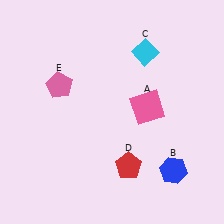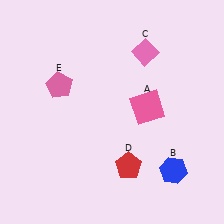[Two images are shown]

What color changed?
The diamond (C) changed from cyan in Image 1 to pink in Image 2.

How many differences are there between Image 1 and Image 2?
There is 1 difference between the two images.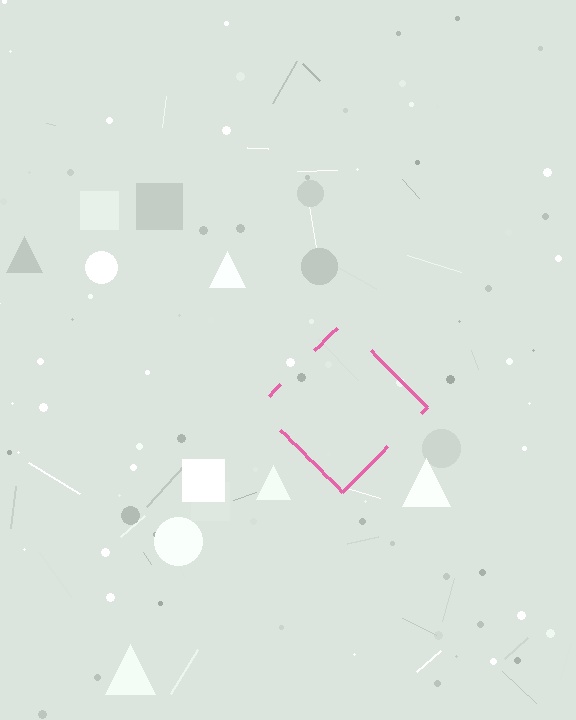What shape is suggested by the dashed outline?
The dashed outline suggests a diamond.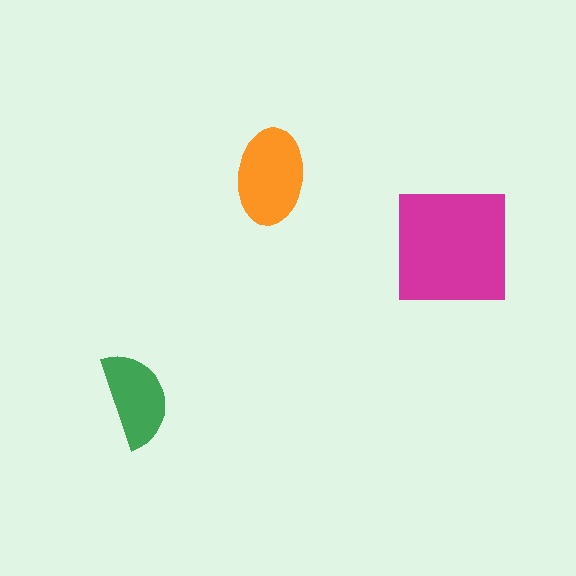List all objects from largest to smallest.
The magenta square, the orange ellipse, the green semicircle.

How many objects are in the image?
There are 3 objects in the image.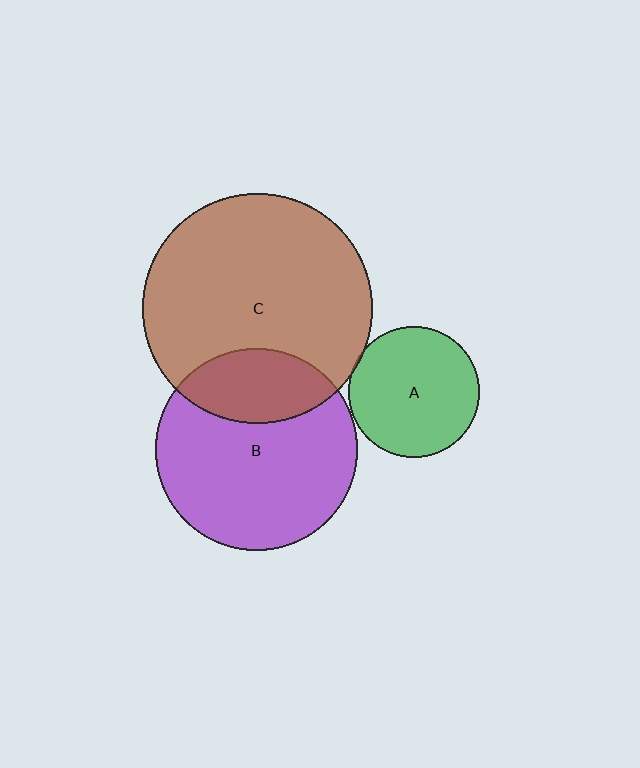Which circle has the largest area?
Circle C (brown).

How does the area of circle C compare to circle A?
Approximately 3.1 times.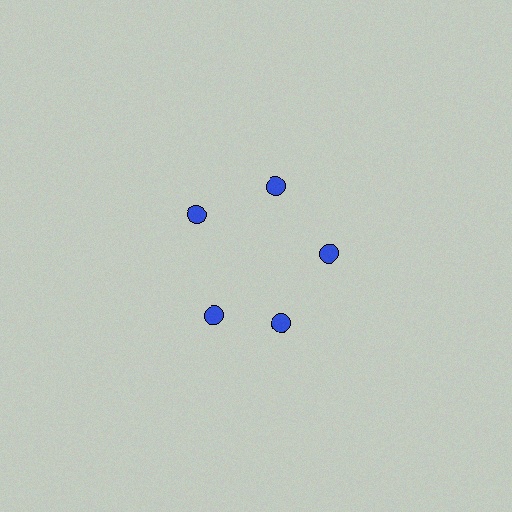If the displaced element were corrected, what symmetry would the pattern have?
It would have 5-fold rotational symmetry — the pattern would map onto itself every 72 degrees.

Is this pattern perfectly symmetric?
No. The 5 blue circles are arranged in a ring, but one element near the 8 o'clock position is rotated out of alignment along the ring, breaking the 5-fold rotational symmetry.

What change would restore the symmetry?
The symmetry would be restored by rotating it back into even spacing with its neighbors so that all 5 circles sit at equal angles and equal distance from the center.